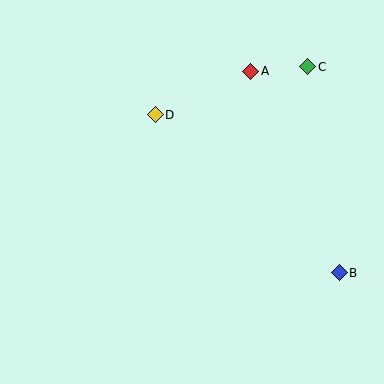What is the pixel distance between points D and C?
The distance between D and C is 160 pixels.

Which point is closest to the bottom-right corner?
Point B is closest to the bottom-right corner.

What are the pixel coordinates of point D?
Point D is at (155, 115).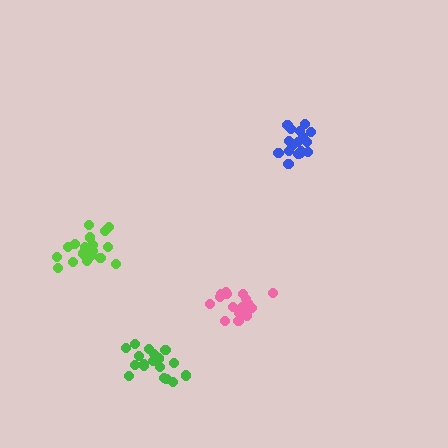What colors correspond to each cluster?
The clusters are colored: pink, green, blue, lime.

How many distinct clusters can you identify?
There are 4 distinct clusters.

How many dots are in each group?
Group 1: 18 dots, Group 2: 19 dots, Group 3: 18 dots, Group 4: 21 dots (76 total).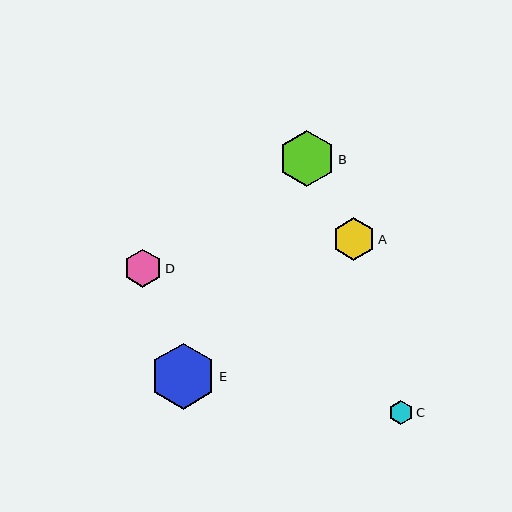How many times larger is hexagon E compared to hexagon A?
Hexagon E is approximately 1.5 times the size of hexagon A.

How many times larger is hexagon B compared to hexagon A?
Hexagon B is approximately 1.3 times the size of hexagon A.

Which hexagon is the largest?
Hexagon E is the largest with a size of approximately 66 pixels.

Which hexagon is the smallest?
Hexagon C is the smallest with a size of approximately 24 pixels.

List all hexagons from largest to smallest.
From largest to smallest: E, B, A, D, C.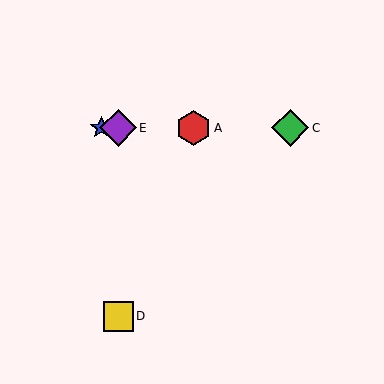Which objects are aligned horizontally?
Objects A, B, C, E are aligned horizontally.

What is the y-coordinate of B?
Object B is at y≈128.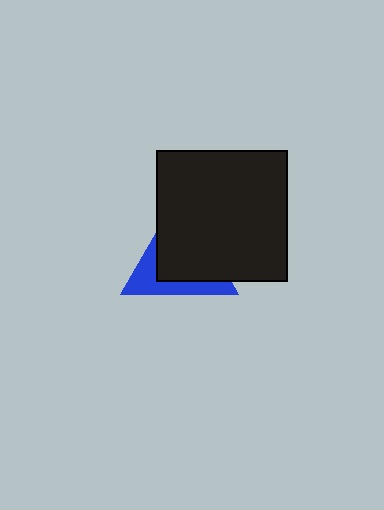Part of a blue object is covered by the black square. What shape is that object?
It is a triangle.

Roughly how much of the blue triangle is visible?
A small part of it is visible (roughly 36%).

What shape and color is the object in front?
The object in front is a black square.